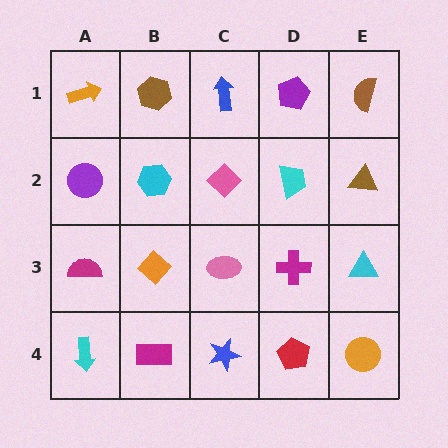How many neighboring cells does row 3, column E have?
3.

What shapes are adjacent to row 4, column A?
A magenta semicircle (row 3, column A), a magenta rectangle (row 4, column B).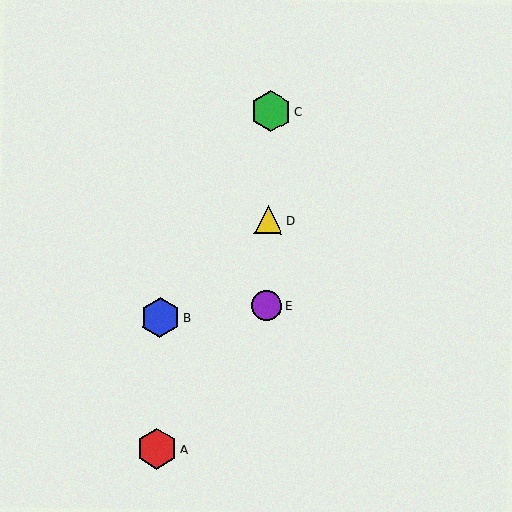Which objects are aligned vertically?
Objects C, D, E are aligned vertically.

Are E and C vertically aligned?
Yes, both are at x≈267.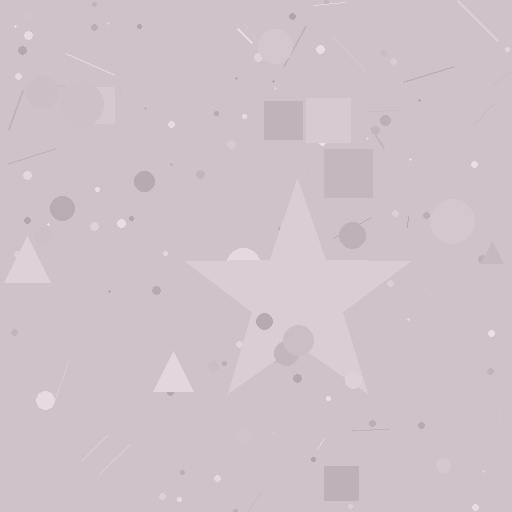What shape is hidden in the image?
A star is hidden in the image.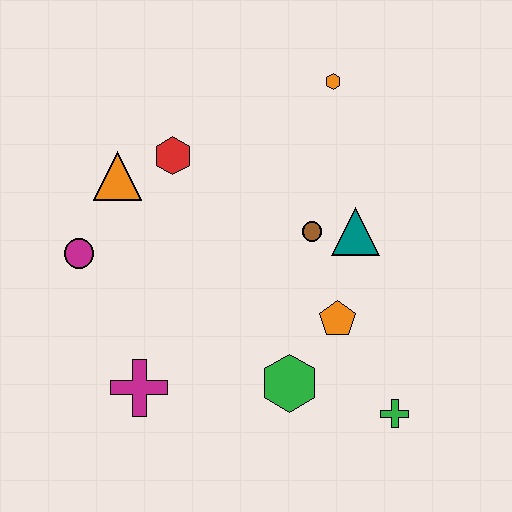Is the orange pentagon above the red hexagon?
No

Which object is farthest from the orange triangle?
The green cross is farthest from the orange triangle.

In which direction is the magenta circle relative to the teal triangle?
The magenta circle is to the left of the teal triangle.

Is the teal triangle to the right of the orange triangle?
Yes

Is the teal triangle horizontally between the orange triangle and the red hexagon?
No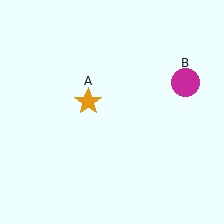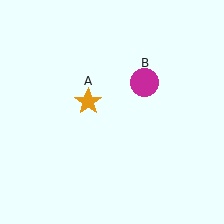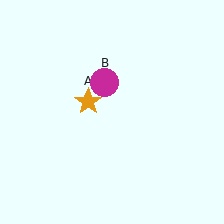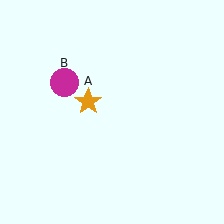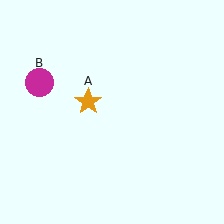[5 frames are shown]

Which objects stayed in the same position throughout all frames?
Orange star (object A) remained stationary.